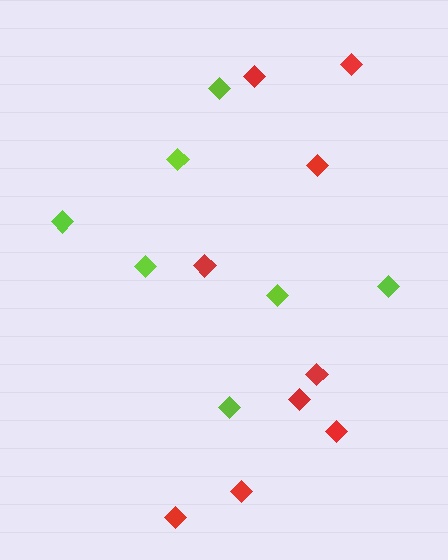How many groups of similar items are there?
There are 2 groups: one group of lime diamonds (7) and one group of red diamonds (9).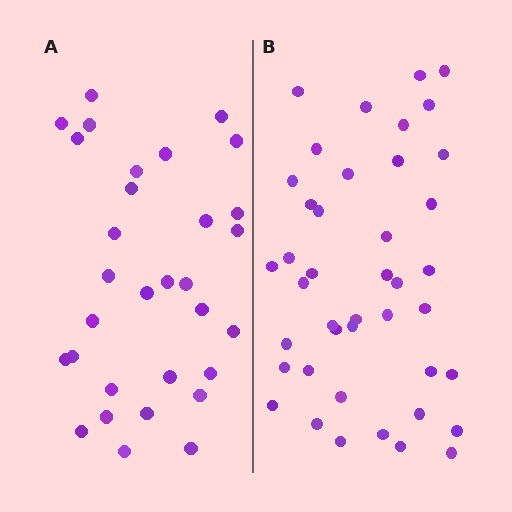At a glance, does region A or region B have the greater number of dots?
Region B (the right region) has more dots.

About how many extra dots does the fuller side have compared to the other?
Region B has roughly 12 or so more dots than region A.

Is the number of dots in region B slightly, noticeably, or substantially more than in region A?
Region B has noticeably more, but not dramatically so. The ratio is roughly 1.4 to 1.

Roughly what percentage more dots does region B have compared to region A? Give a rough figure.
About 35% more.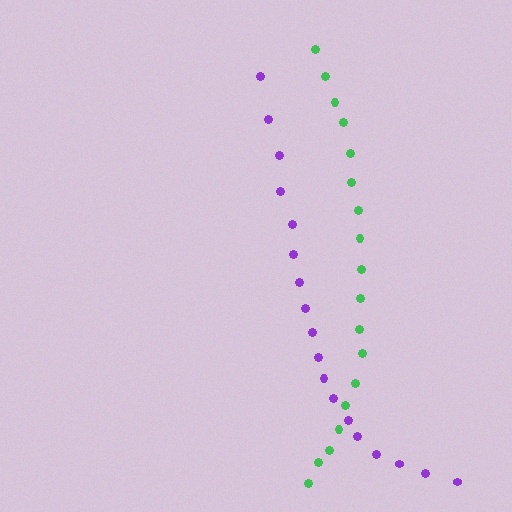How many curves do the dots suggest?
There are 2 distinct paths.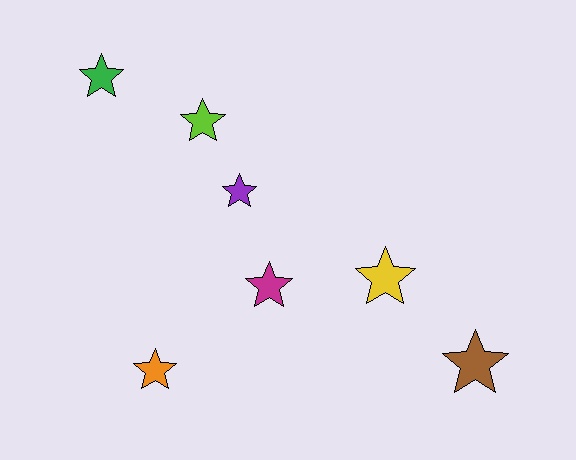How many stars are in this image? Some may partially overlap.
There are 7 stars.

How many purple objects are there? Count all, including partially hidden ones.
There is 1 purple object.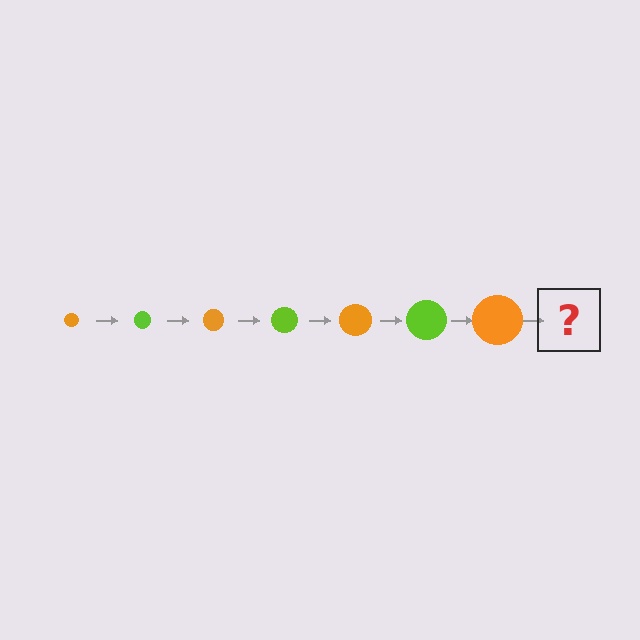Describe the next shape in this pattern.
It should be a lime circle, larger than the previous one.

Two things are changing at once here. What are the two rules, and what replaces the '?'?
The two rules are that the circle grows larger each step and the color cycles through orange and lime. The '?' should be a lime circle, larger than the previous one.